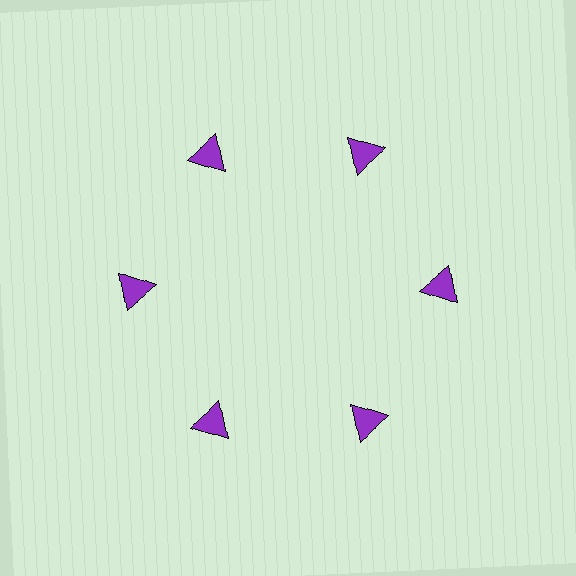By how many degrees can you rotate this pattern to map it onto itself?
The pattern maps onto itself every 60 degrees of rotation.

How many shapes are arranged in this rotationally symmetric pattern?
There are 6 shapes, arranged in 6 groups of 1.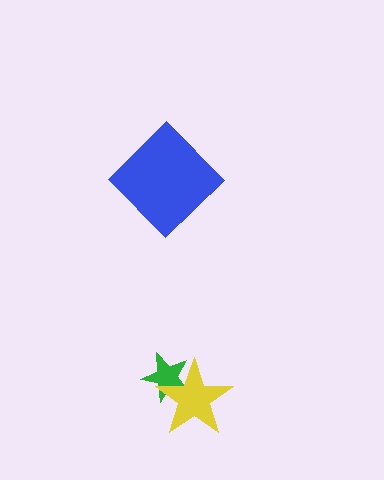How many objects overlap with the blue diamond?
0 objects overlap with the blue diamond.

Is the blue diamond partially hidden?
No, no other shape covers it.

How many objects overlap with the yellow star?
1 object overlaps with the yellow star.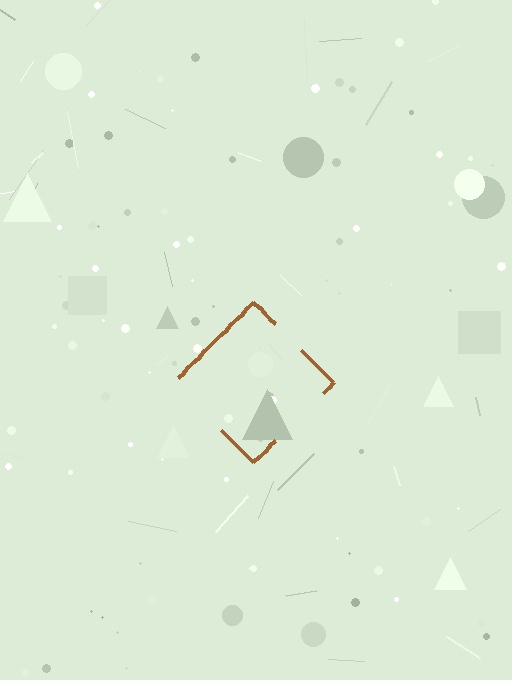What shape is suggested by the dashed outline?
The dashed outline suggests a diamond.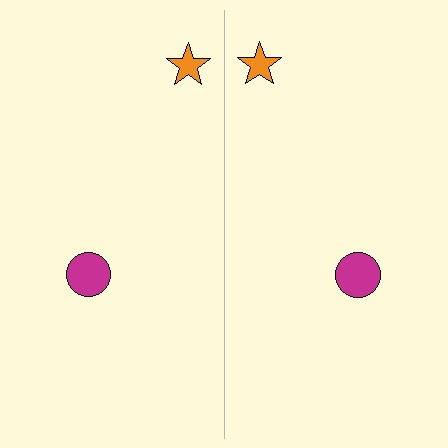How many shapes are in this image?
There are 4 shapes in this image.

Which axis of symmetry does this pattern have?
The pattern has a vertical axis of symmetry running through the center of the image.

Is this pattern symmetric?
Yes, this pattern has bilateral (reflection) symmetry.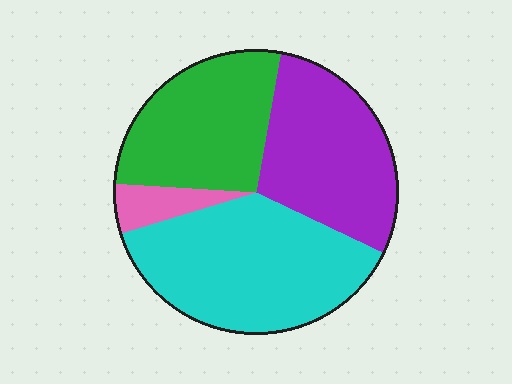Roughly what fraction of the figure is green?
Green covers roughly 25% of the figure.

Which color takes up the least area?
Pink, at roughly 5%.